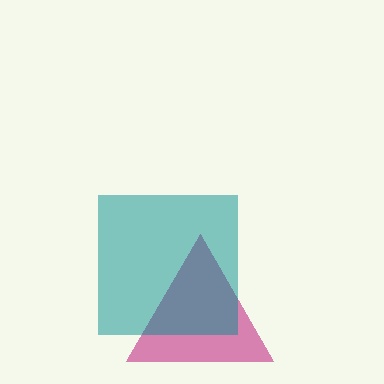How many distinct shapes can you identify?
There are 2 distinct shapes: a magenta triangle, a teal square.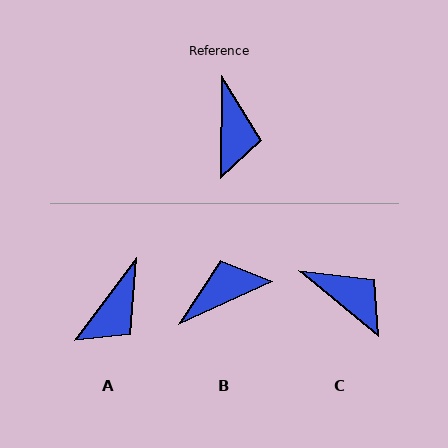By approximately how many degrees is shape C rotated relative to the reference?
Approximately 51 degrees counter-clockwise.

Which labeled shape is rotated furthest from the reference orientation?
B, about 115 degrees away.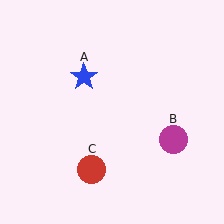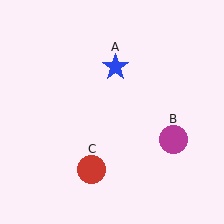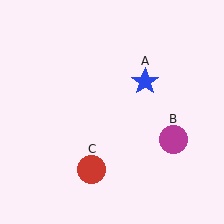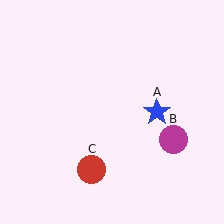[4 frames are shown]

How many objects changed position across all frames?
1 object changed position: blue star (object A).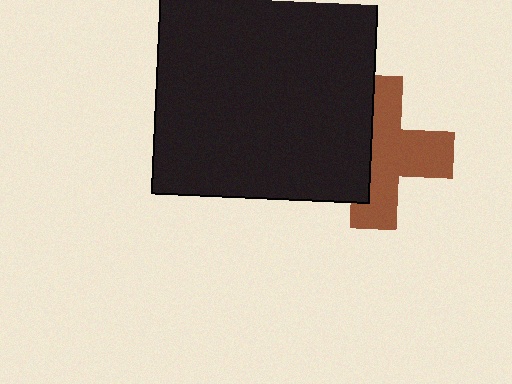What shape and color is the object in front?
The object in front is a black square.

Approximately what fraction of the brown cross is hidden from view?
Roughly 40% of the brown cross is hidden behind the black square.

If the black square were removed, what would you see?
You would see the complete brown cross.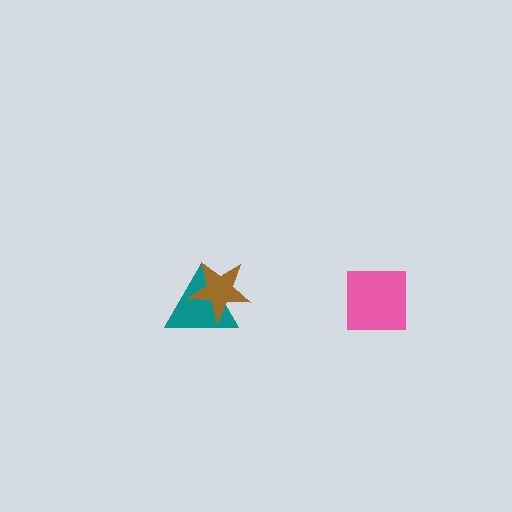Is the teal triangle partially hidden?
Yes, it is partially covered by another shape.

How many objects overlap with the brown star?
1 object overlaps with the brown star.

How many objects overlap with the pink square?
0 objects overlap with the pink square.